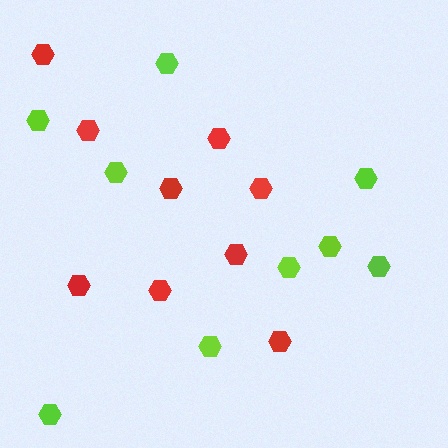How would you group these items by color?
There are 2 groups: one group of lime hexagons (9) and one group of red hexagons (9).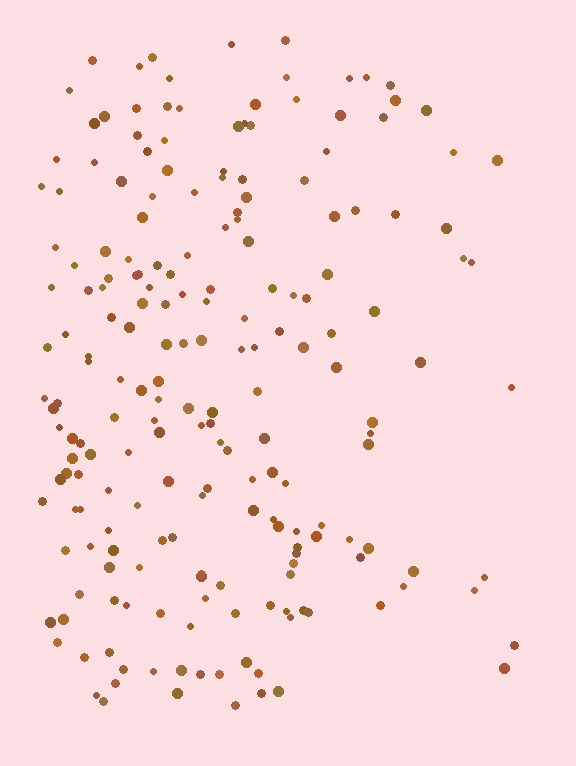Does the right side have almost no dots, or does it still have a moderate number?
Still a moderate number, just noticeably fewer than the left.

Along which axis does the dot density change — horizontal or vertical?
Horizontal.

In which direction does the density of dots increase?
From right to left, with the left side densest.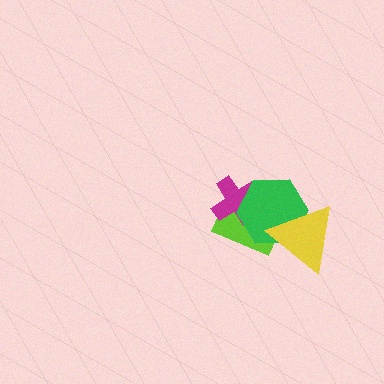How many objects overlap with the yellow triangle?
2 objects overlap with the yellow triangle.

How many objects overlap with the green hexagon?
3 objects overlap with the green hexagon.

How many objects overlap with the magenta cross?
2 objects overlap with the magenta cross.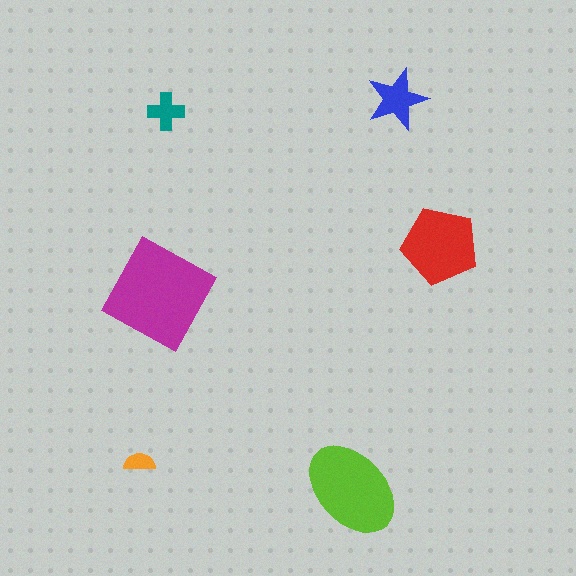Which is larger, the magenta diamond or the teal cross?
The magenta diamond.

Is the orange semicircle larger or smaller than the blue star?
Smaller.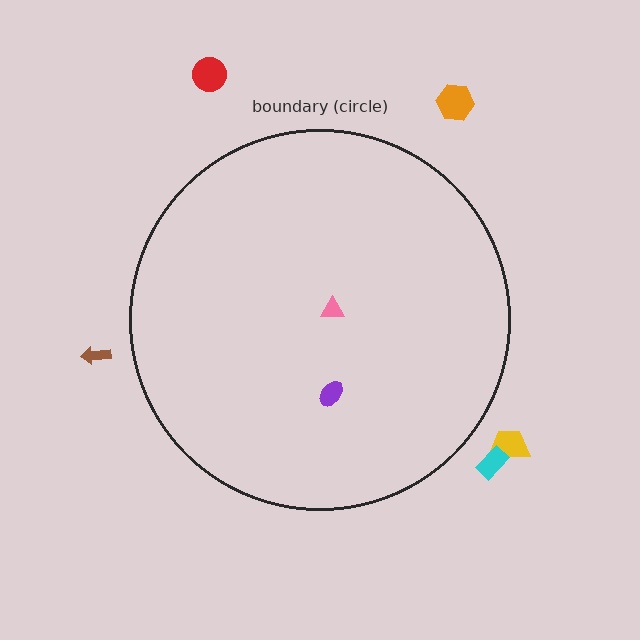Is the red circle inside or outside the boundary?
Outside.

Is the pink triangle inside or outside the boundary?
Inside.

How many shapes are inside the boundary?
2 inside, 5 outside.